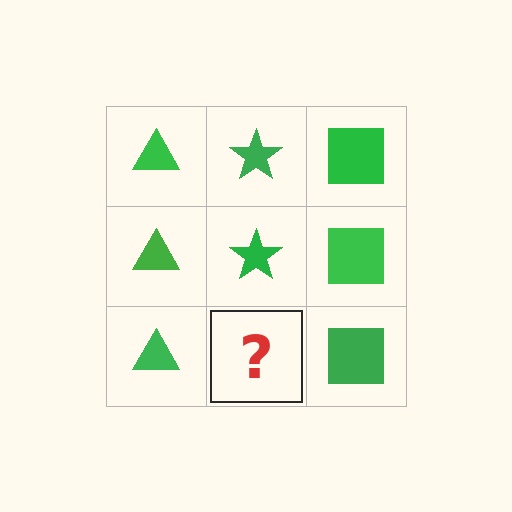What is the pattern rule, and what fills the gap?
The rule is that each column has a consistent shape. The gap should be filled with a green star.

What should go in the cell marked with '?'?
The missing cell should contain a green star.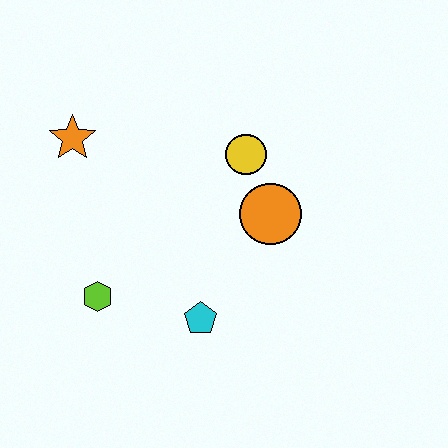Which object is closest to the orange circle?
The yellow circle is closest to the orange circle.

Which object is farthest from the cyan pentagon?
The orange star is farthest from the cyan pentagon.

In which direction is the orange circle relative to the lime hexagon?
The orange circle is to the right of the lime hexagon.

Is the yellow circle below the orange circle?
No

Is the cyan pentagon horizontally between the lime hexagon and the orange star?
No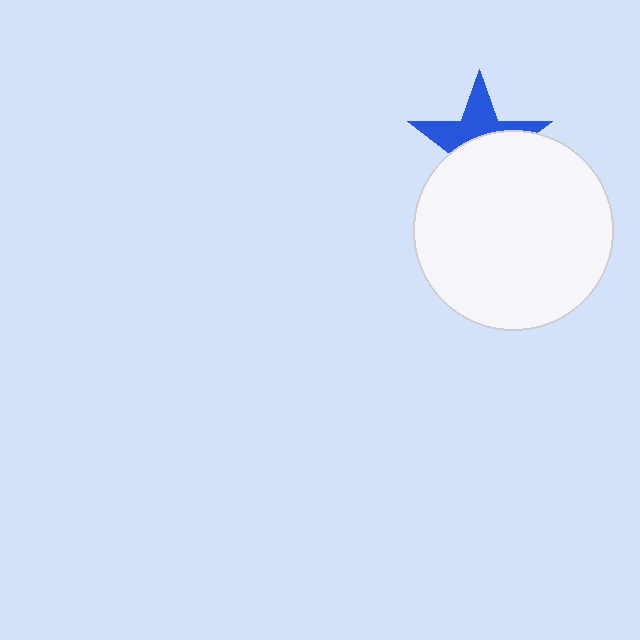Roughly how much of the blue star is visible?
A small part of it is visible (roughly 43%).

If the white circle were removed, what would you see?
You would see the complete blue star.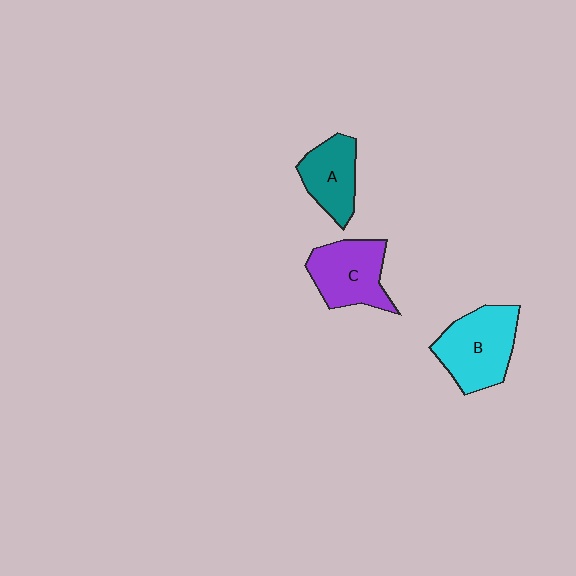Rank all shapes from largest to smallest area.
From largest to smallest: B (cyan), C (purple), A (teal).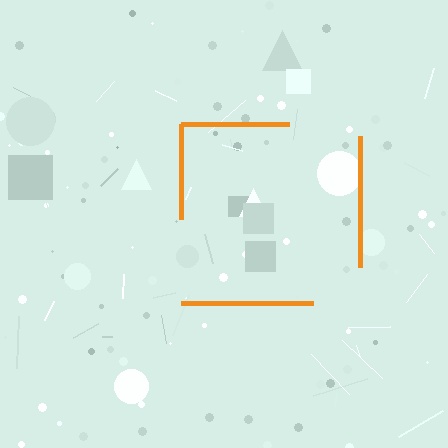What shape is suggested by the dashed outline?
The dashed outline suggests a square.